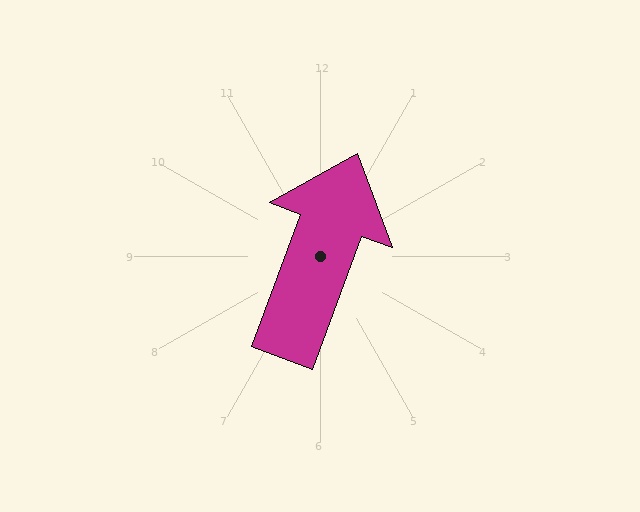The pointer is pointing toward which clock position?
Roughly 1 o'clock.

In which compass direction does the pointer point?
North.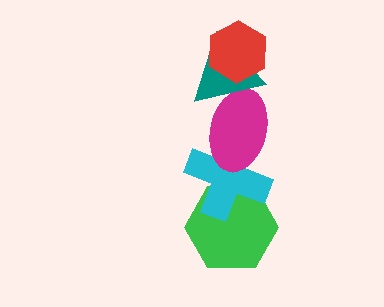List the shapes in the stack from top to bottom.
From top to bottom: the red hexagon, the teal triangle, the magenta ellipse, the cyan cross, the green hexagon.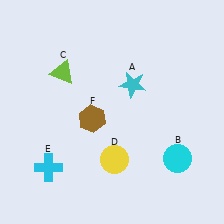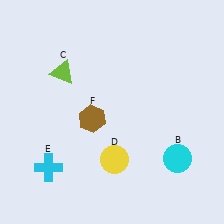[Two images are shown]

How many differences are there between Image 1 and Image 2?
There is 1 difference between the two images.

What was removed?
The cyan star (A) was removed in Image 2.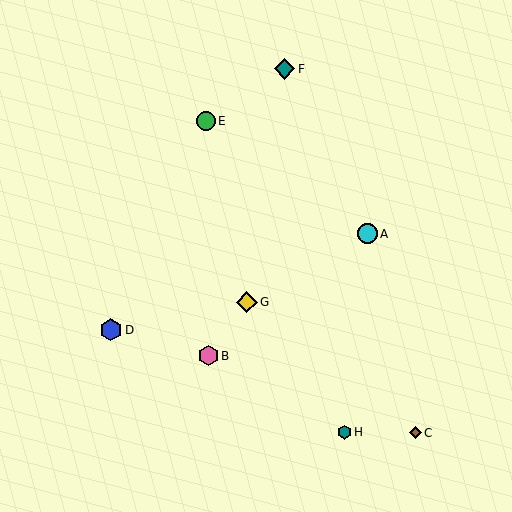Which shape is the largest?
The blue hexagon (labeled D) is the largest.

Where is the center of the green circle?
The center of the green circle is at (206, 121).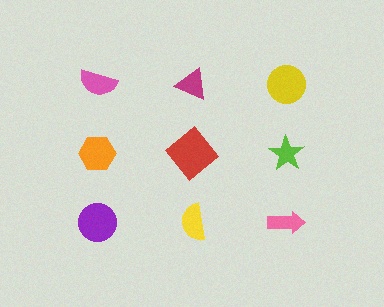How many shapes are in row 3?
3 shapes.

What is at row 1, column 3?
A yellow circle.